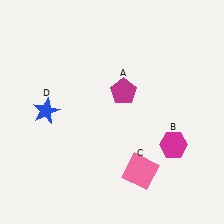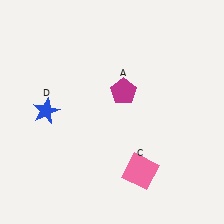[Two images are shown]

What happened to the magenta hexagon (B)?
The magenta hexagon (B) was removed in Image 2. It was in the bottom-right area of Image 1.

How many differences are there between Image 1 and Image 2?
There is 1 difference between the two images.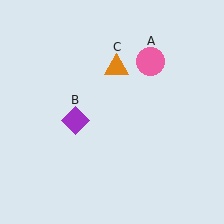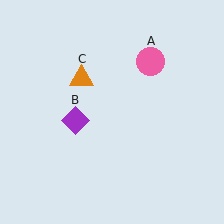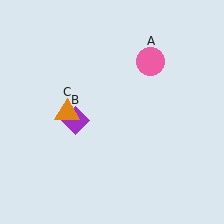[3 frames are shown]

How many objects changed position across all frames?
1 object changed position: orange triangle (object C).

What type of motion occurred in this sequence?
The orange triangle (object C) rotated counterclockwise around the center of the scene.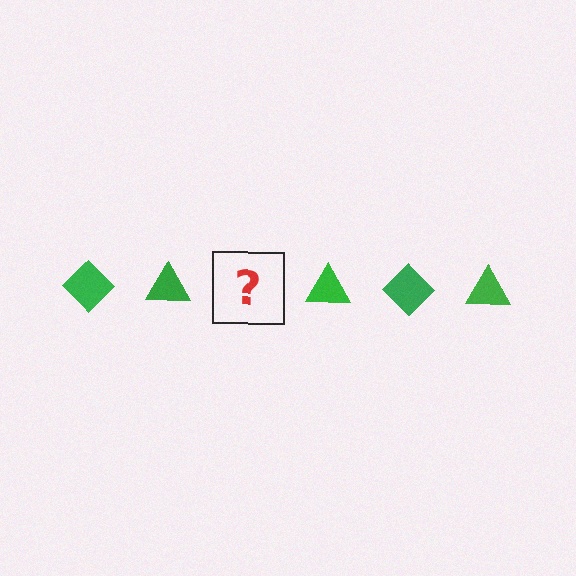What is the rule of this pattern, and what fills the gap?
The rule is that the pattern cycles through diamond, triangle shapes in green. The gap should be filled with a green diamond.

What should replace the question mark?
The question mark should be replaced with a green diamond.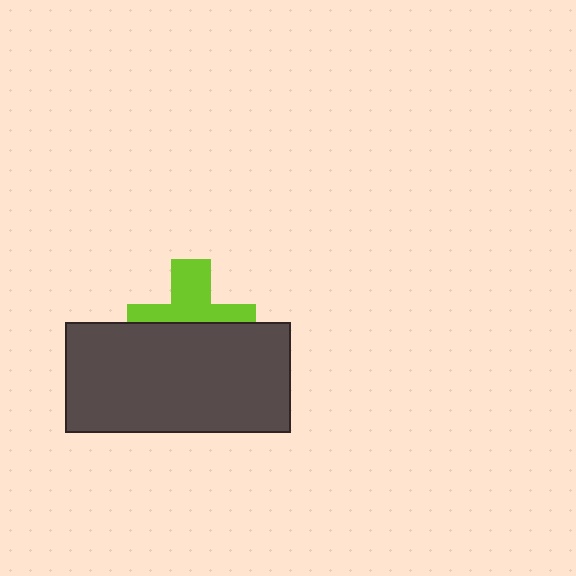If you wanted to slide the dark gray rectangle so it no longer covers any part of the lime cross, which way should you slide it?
Slide it down — that is the most direct way to separate the two shapes.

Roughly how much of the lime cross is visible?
About half of it is visible (roughly 47%).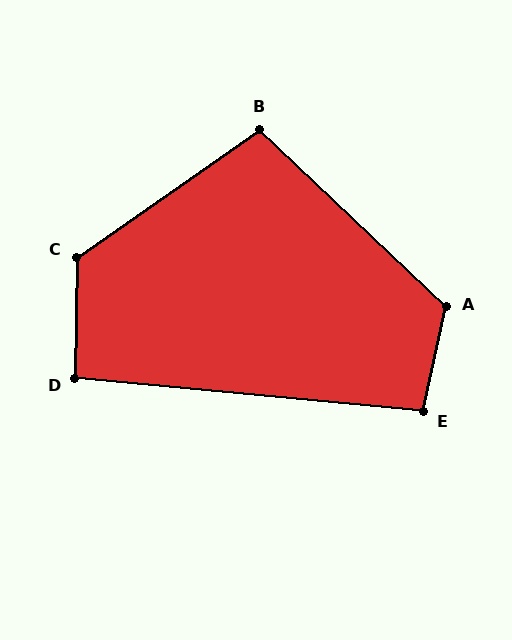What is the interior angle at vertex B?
Approximately 102 degrees (obtuse).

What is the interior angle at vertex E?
Approximately 97 degrees (obtuse).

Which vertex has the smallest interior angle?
D, at approximately 95 degrees.